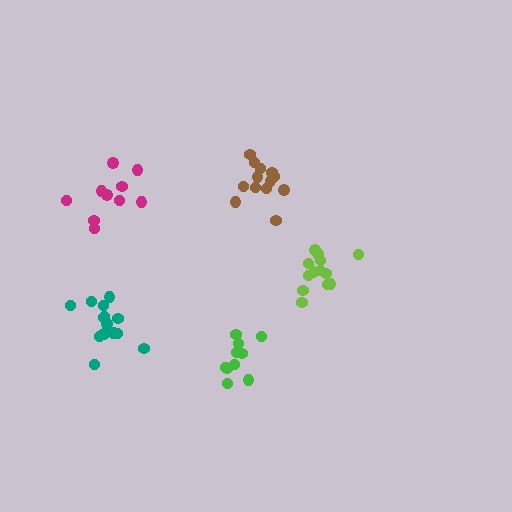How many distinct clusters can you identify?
There are 5 distinct clusters.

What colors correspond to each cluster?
The clusters are colored: green, brown, magenta, teal, lime.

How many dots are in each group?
Group 1: 10 dots, Group 2: 13 dots, Group 3: 10 dots, Group 4: 14 dots, Group 5: 13 dots (60 total).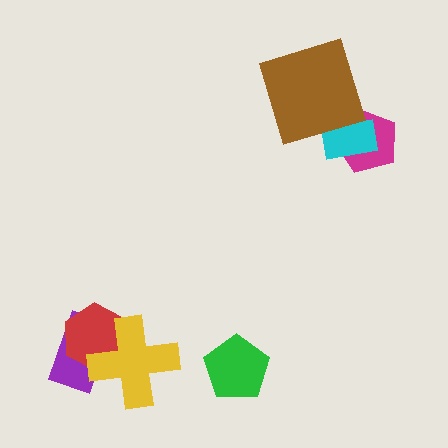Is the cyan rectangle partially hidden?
Yes, it is partially covered by another shape.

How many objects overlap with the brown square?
1 object overlaps with the brown square.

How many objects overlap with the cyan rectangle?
2 objects overlap with the cyan rectangle.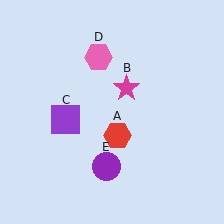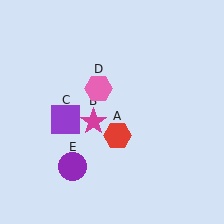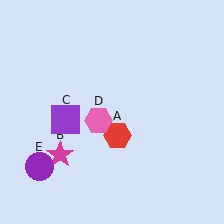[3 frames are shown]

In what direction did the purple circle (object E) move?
The purple circle (object E) moved left.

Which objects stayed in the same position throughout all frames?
Red hexagon (object A) and purple square (object C) remained stationary.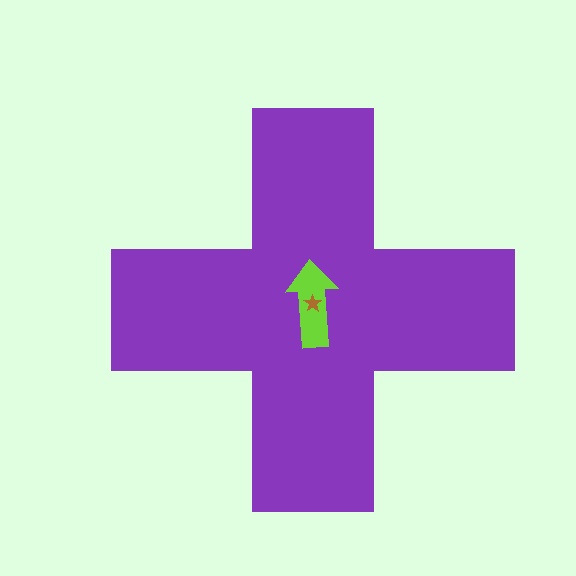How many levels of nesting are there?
3.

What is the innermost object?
The brown star.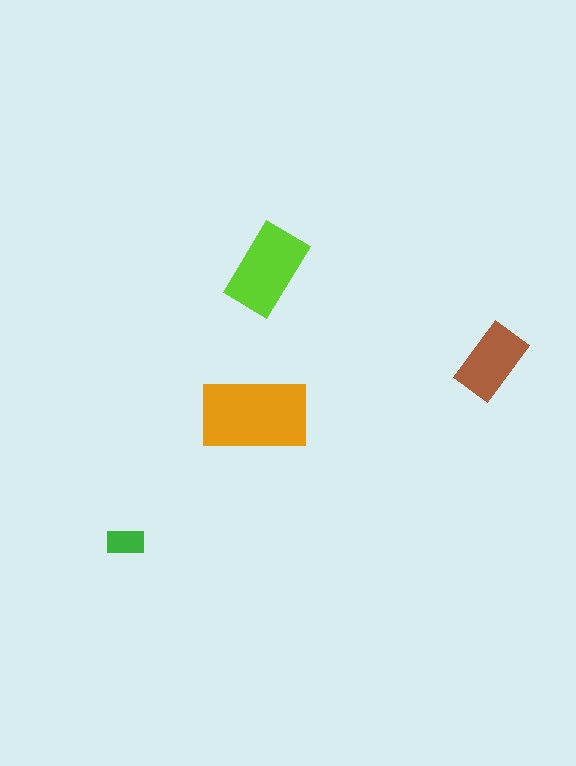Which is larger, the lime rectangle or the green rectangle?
The lime one.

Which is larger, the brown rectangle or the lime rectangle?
The lime one.